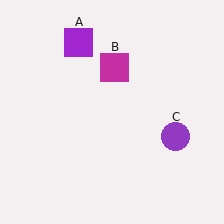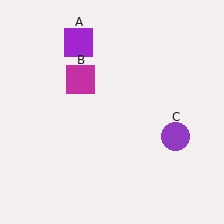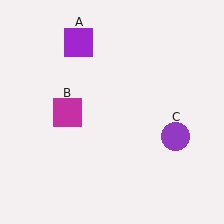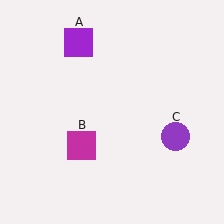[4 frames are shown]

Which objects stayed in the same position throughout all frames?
Purple square (object A) and purple circle (object C) remained stationary.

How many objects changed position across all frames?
1 object changed position: magenta square (object B).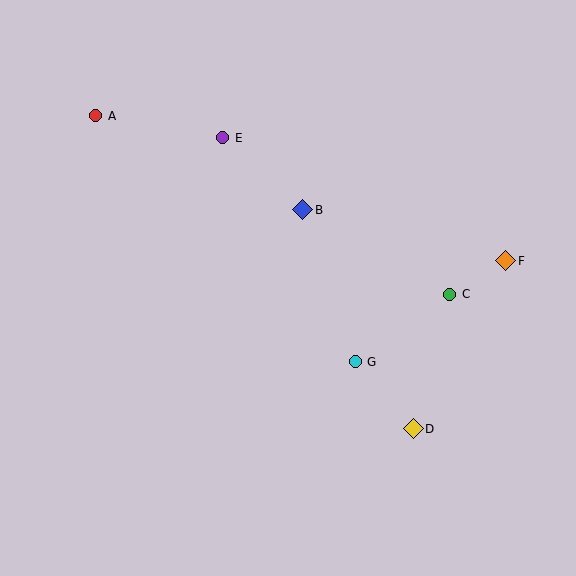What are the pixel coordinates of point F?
Point F is at (506, 261).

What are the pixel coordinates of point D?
Point D is at (413, 429).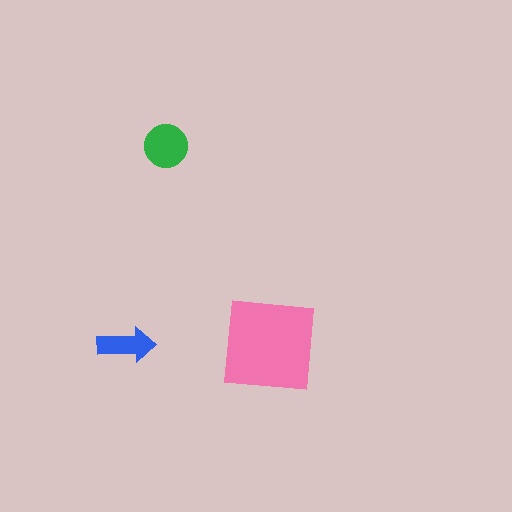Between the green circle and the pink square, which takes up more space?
The pink square.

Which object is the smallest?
The blue arrow.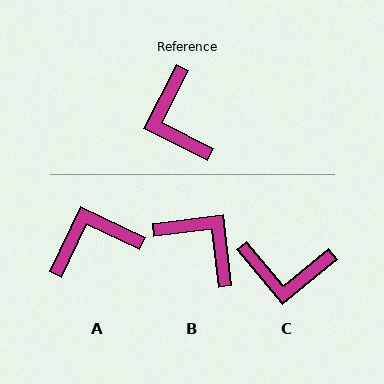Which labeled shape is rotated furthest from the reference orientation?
B, about 146 degrees away.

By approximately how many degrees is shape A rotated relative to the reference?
Approximately 89 degrees clockwise.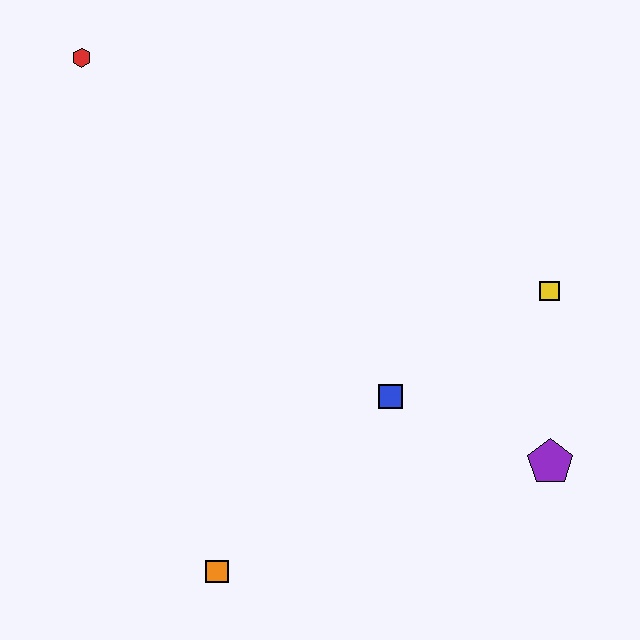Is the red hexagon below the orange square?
No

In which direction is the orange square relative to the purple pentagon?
The orange square is to the left of the purple pentagon.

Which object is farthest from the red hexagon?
The purple pentagon is farthest from the red hexagon.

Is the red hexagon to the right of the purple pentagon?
No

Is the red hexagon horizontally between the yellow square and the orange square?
No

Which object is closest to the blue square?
The purple pentagon is closest to the blue square.